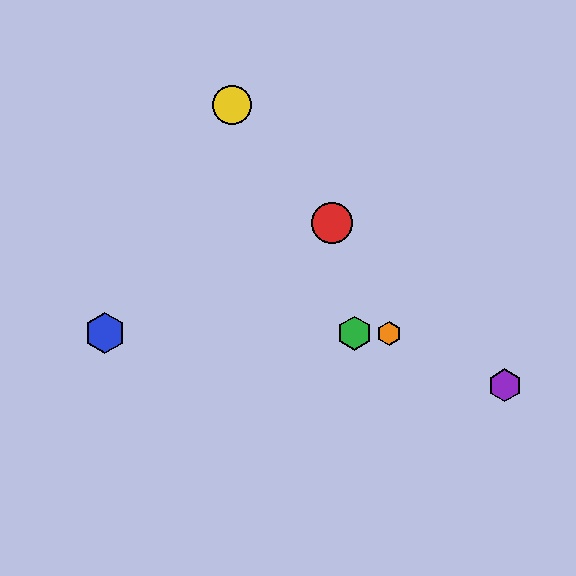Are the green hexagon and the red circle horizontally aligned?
No, the green hexagon is at y≈333 and the red circle is at y≈223.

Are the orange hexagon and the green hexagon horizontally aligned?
Yes, both are at y≈333.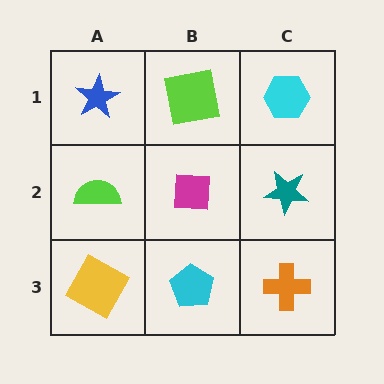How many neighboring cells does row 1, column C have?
2.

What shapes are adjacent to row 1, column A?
A lime semicircle (row 2, column A), a lime square (row 1, column B).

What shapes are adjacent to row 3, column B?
A magenta square (row 2, column B), a yellow square (row 3, column A), an orange cross (row 3, column C).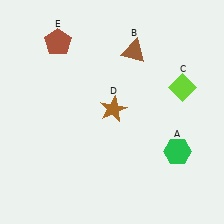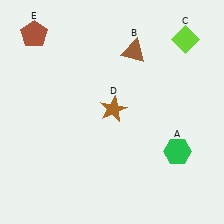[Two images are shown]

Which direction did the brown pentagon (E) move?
The brown pentagon (E) moved left.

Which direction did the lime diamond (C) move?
The lime diamond (C) moved up.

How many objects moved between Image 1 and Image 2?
2 objects moved between the two images.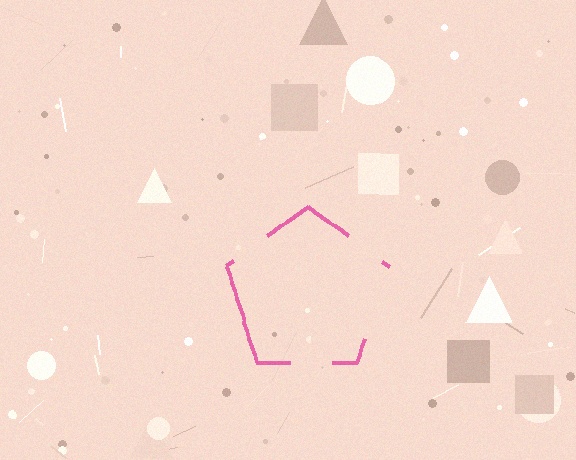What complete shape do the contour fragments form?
The contour fragments form a pentagon.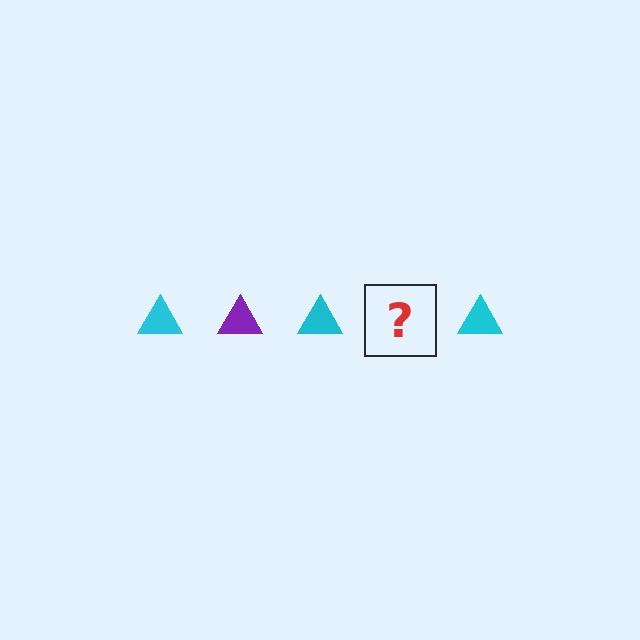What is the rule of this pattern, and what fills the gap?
The rule is that the pattern cycles through cyan, purple triangles. The gap should be filled with a purple triangle.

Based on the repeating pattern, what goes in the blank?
The blank should be a purple triangle.